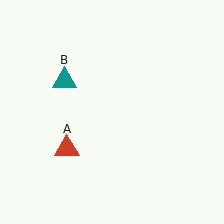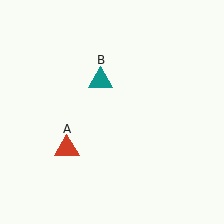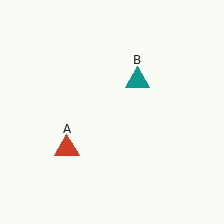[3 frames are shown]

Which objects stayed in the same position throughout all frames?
Red triangle (object A) remained stationary.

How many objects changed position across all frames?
1 object changed position: teal triangle (object B).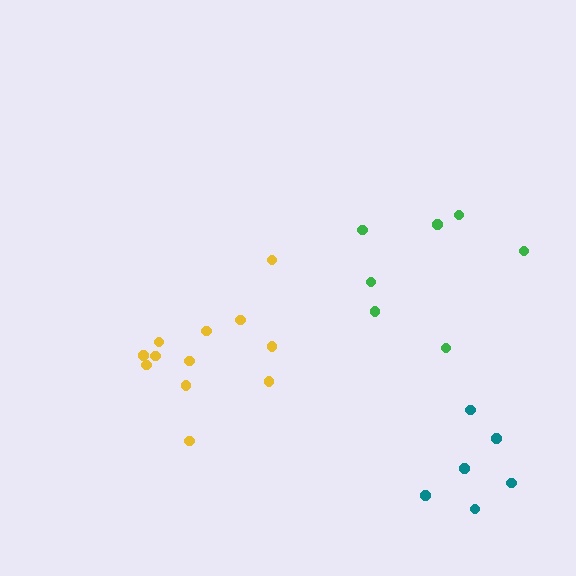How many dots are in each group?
Group 1: 7 dots, Group 2: 12 dots, Group 3: 6 dots (25 total).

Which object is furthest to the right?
The teal cluster is rightmost.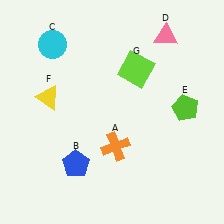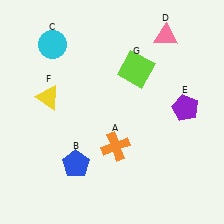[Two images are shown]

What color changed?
The pentagon (E) changed from lime in Image 1 to purple in Image 2.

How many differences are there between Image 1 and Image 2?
There is 1 difference between the two images.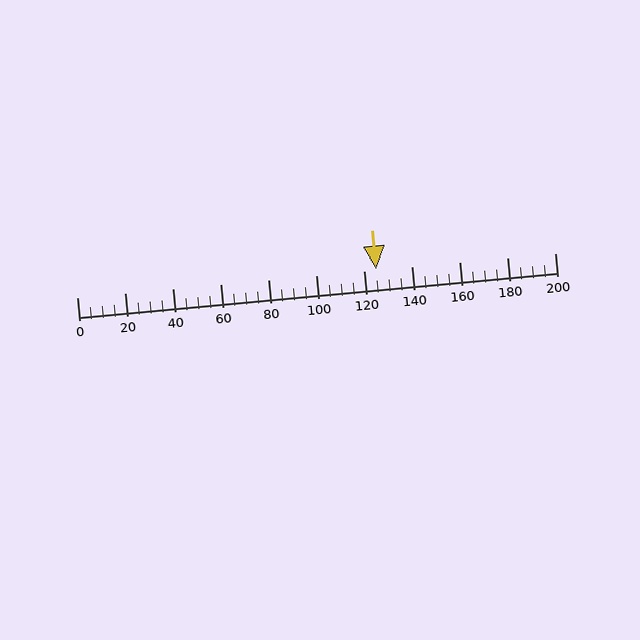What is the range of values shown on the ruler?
The ruler shows values from 0 to 200.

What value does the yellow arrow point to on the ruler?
The yellow arrow points to approximately 125.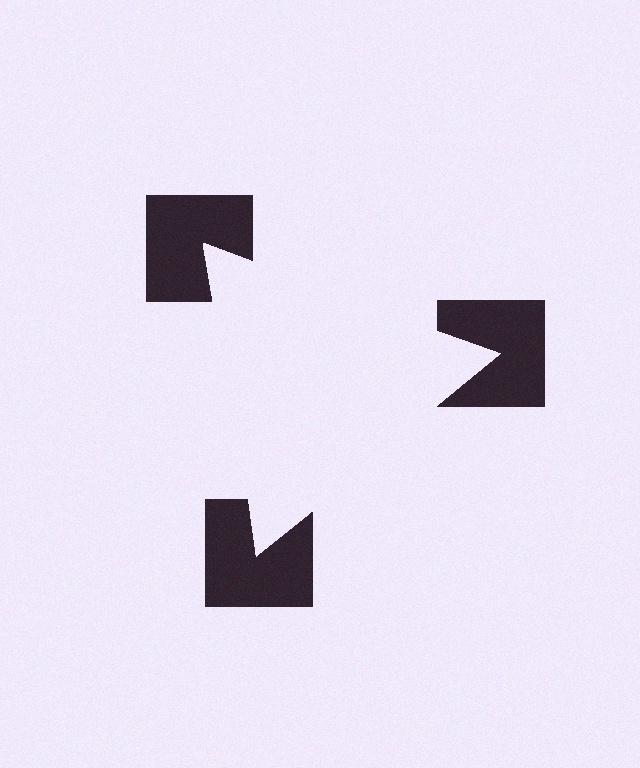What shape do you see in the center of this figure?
An illusory triangle — its edges are inferred from the aligned wedge cuts in the notched squares, not physically drawn.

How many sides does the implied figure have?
3 sides.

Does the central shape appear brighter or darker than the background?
It typically appears slightly brighter than the background, even though no actual brightness change is drawn.